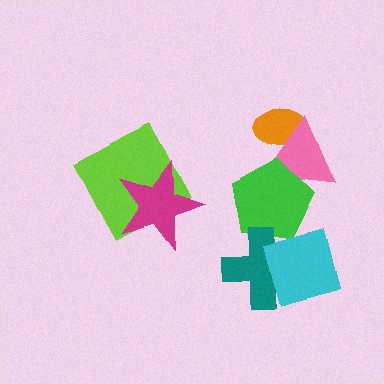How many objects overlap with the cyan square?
2 objects overlap with the cyan square.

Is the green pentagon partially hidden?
Yes, it is partially covered by another shape.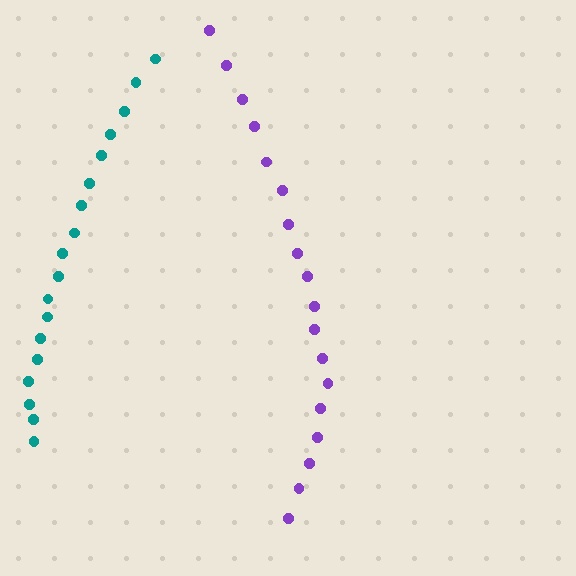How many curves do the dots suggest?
There are 2 distinct paths.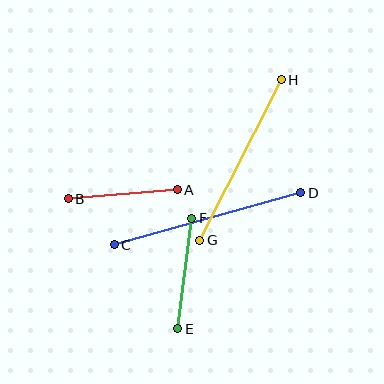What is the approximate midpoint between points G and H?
The midpoint is at approximately (240, 160) pixels.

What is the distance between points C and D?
The distance is approximately 193 pixels.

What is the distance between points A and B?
The distance is approximately 109 pixels.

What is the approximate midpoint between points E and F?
The midpoint is at approximately (185, 274) pixels.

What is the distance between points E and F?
The distance is approximately 111 pixels.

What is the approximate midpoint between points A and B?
The midpoint is at approximately (123, 194) pixels.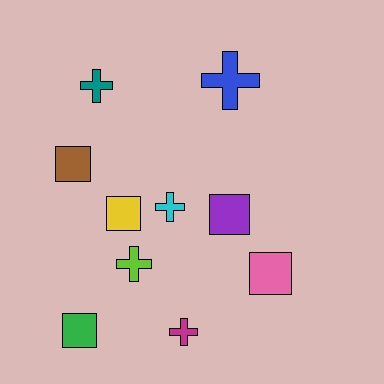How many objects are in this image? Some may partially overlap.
There are 10 objects.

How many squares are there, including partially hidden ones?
There are 5 squares.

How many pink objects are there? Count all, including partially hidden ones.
There is 1 pink object.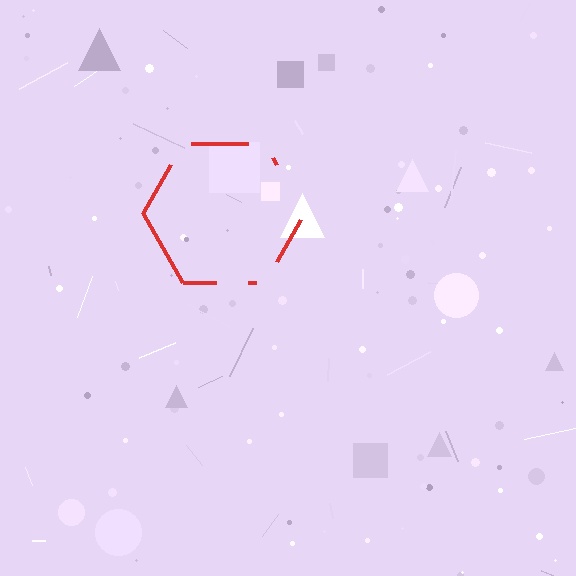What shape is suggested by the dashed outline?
The dashed outline suggests a hexagon.